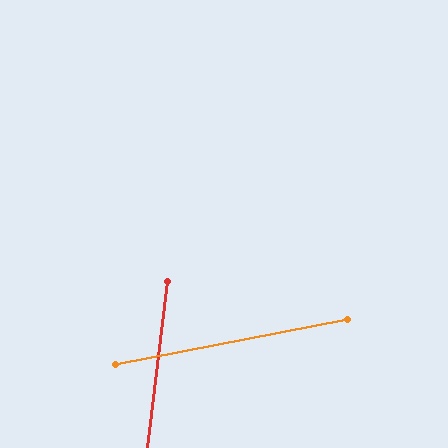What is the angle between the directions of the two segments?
Approximately 72 degrees.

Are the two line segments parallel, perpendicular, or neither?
Neither parallel nor perpendicular — they differ by about 72°.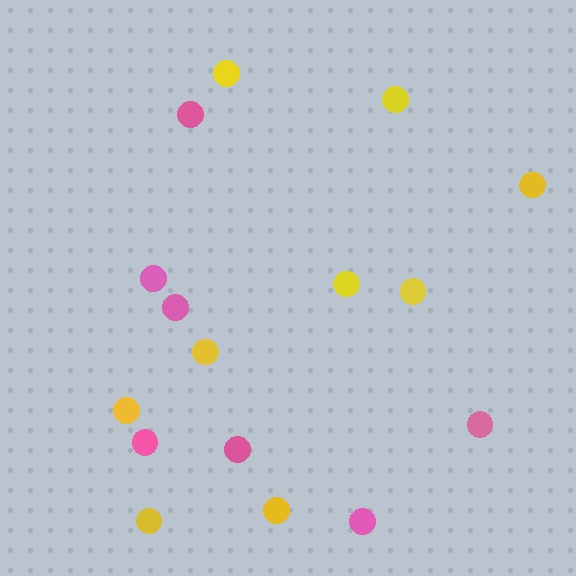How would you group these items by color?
There are 2 groups: one group of pink circles (7) and one group of yellow circles (9).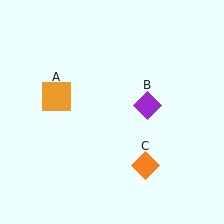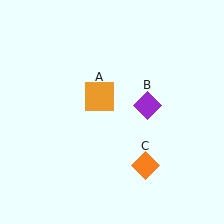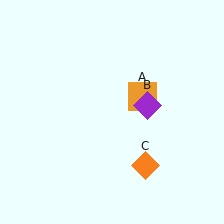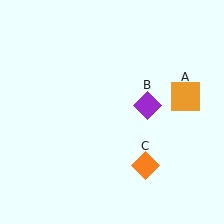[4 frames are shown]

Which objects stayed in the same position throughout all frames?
Purple diamond (object B) and orange diamond (object C) remained stationary.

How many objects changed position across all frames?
1 object changed position: orange square (object A).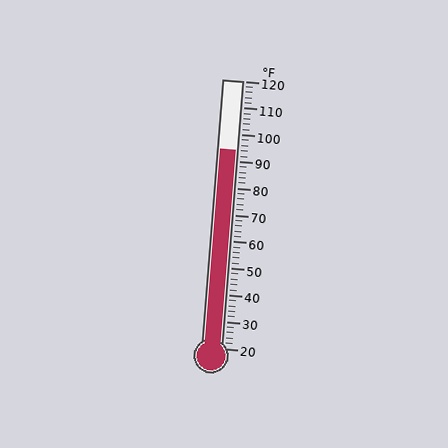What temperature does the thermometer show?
The thermometer shows approximately 94°F.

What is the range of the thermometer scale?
The thermometer scale ranges from 20°F to 120°F.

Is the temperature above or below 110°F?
The temperature is below 110°F.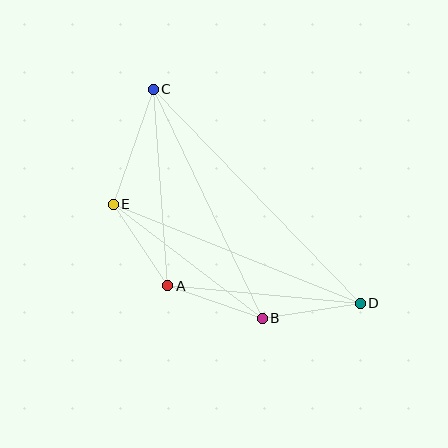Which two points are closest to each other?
Points A and E are closest to each other.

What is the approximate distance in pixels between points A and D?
The distance between A and D is approximately 193 pixels.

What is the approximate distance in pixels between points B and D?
The distance between B and D is approximately 99 pixels.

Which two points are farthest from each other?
Points C and D are farthest from each other.